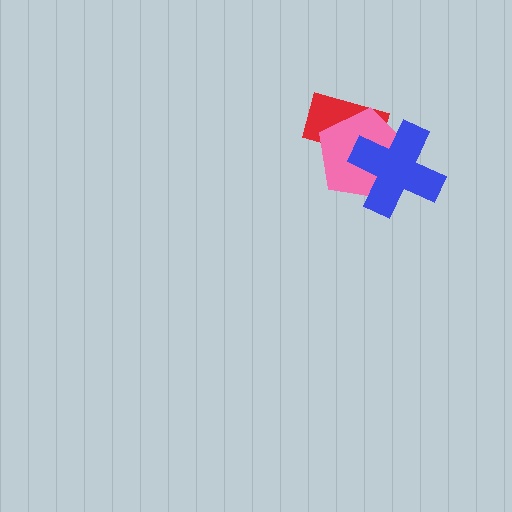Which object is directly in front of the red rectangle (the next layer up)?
The pink pentagon is directly in front of the red rectangle.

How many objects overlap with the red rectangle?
2 objects overlap with the red rectangle.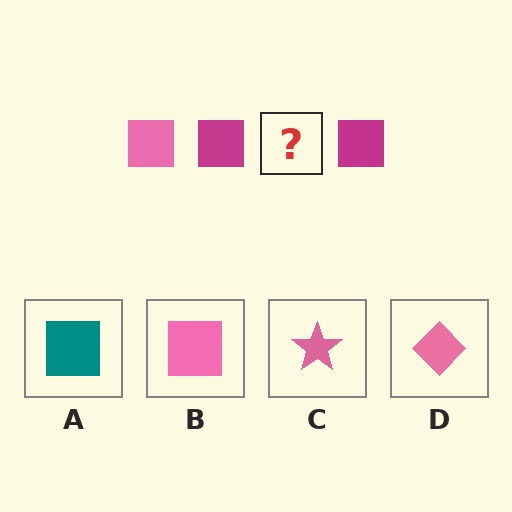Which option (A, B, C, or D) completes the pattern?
B.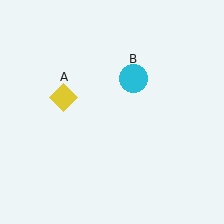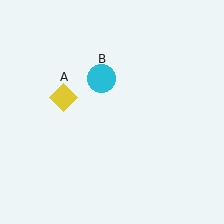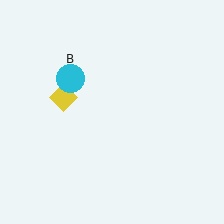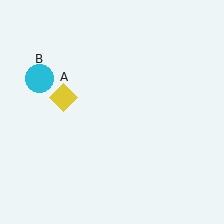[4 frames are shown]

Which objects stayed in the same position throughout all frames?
Yellow diamond (object A) remained stationary.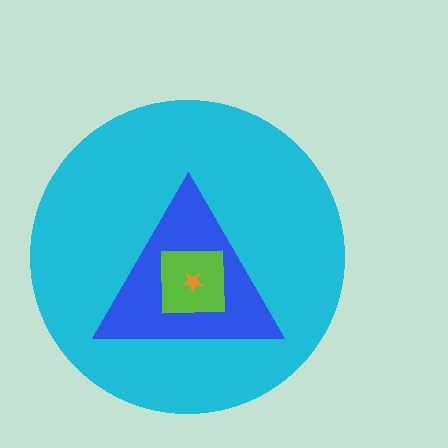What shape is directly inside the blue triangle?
The lime square.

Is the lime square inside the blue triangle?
Yes.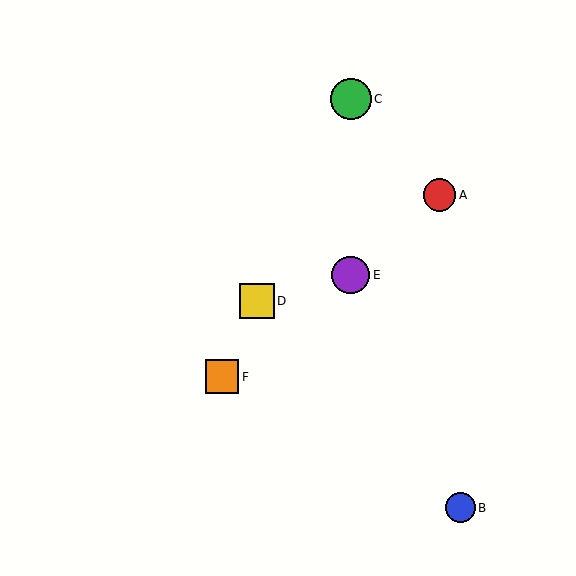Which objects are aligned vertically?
Objects C, E are aligned vertically.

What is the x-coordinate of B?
Object B is at x≈461.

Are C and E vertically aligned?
Yes, both are at x≈351.